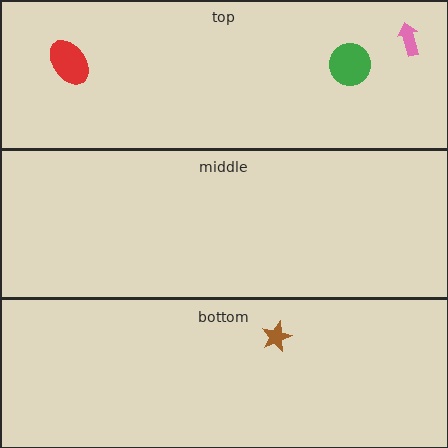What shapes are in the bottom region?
The brown star.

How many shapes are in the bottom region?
1.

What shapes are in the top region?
The pink arrow, the green circle, the red ellipse.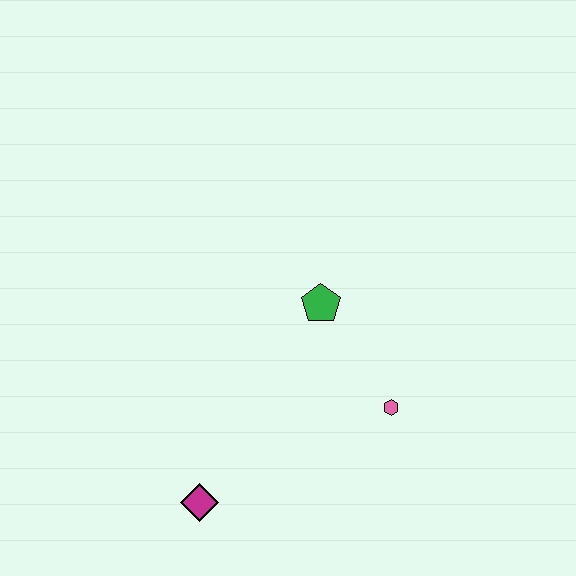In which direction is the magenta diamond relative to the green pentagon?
The magenta diamond is below the green pentagon.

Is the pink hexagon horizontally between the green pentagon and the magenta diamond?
No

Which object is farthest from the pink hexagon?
The magenta diamond is farthest from the pink hexagon.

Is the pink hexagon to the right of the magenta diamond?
Yes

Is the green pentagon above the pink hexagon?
Yes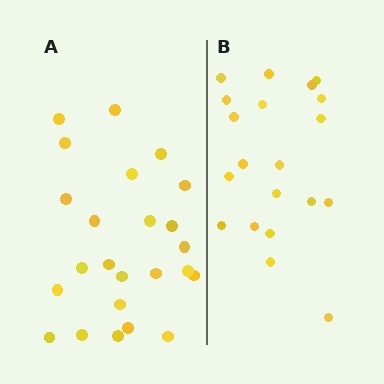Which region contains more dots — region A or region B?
Region A (the left region) has more dots.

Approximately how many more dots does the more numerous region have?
Region A has about 4 more dots than region B.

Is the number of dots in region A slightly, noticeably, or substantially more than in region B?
Region A has only slightly more — the two regions are fairly close. The ratio is roughly 1.2 to 1.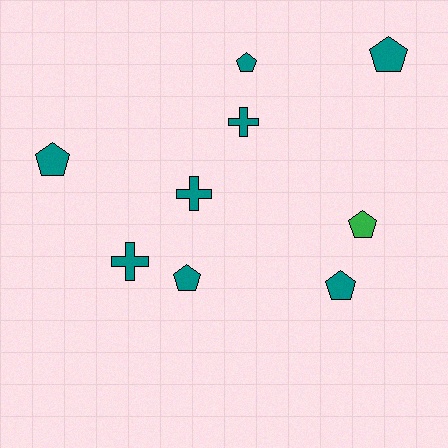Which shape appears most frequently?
Pentagon, with 6 objects.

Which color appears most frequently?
Teal, with 8 objects.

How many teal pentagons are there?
There are 5 teal pentagons.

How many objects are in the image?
There are 9 objects.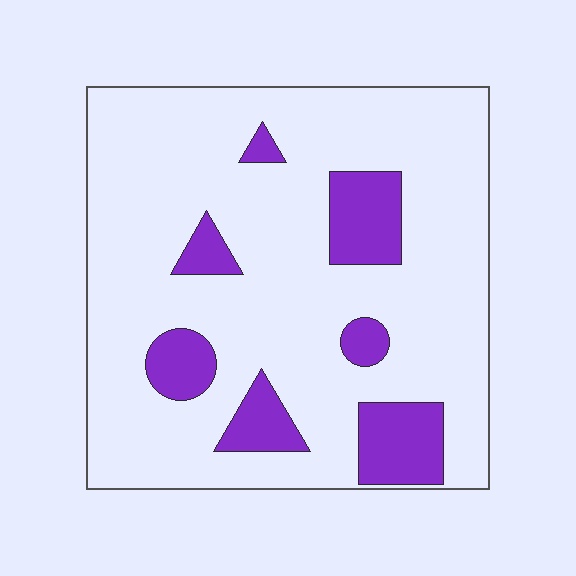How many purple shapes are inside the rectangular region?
7.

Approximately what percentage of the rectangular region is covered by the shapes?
Approximately 15%.